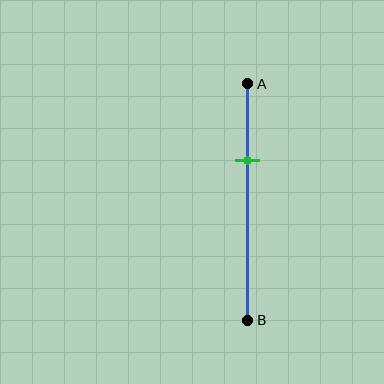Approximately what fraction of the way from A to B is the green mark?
The green mark is approximately 30% of the way from A to B.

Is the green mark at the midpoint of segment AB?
No, the mark is at about 30% from A, not at the 50% midpoint.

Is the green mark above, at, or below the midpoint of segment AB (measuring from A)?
The green mark is above the midpoint of segment AB.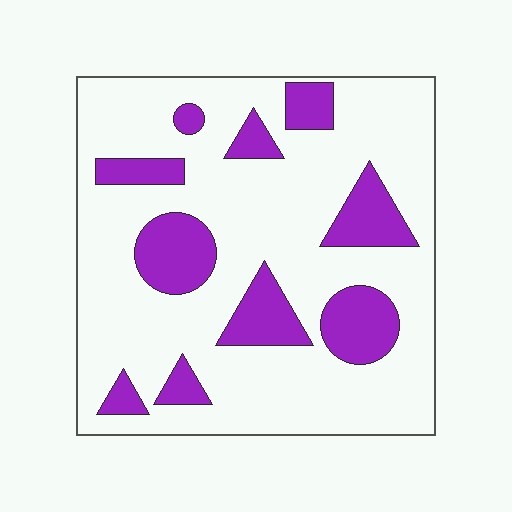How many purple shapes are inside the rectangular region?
10.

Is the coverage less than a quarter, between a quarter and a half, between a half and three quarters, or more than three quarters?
Less than a quarter.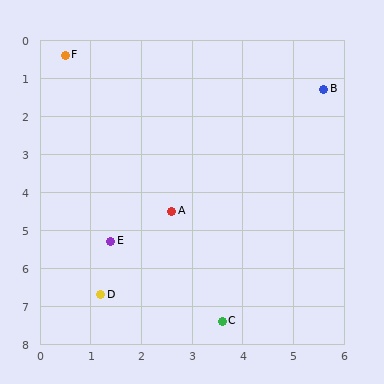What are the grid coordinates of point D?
Point D is at approximately (1.2, 6.7).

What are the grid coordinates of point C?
Point C is at approximately (3.6, 7.4).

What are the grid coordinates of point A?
Point A is at approximately (2.6, 4.5).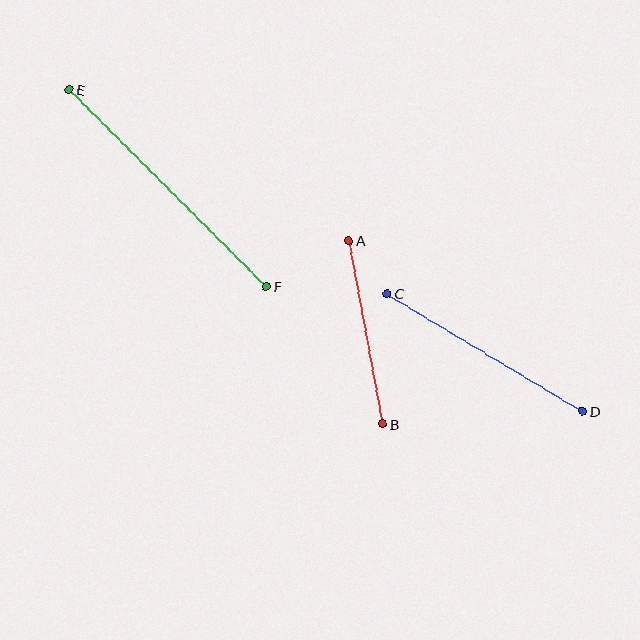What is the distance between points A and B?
The distance is approximately 187 pixels.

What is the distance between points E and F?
The distance is approximately 279 pixels.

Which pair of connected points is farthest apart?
Points E and F are farthest apart.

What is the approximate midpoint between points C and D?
The midpoint is at approximately (485, 353) pixels.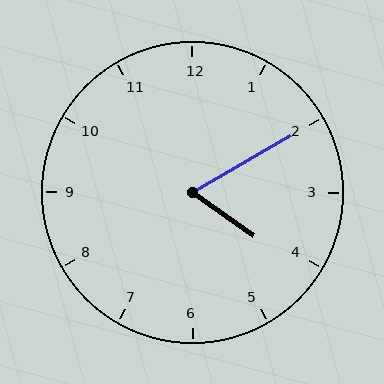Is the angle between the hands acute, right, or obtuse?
It is acute.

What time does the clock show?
4:10.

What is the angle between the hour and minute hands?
Approximately 65 degrees.